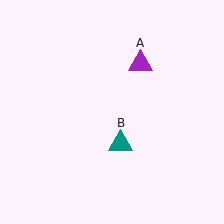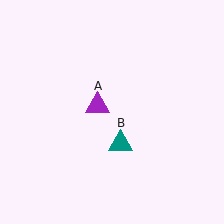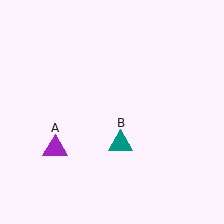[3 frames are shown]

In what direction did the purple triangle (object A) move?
The purple triangle (object A) moved down and to the left.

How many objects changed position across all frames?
1 object changed position: purple triangle (object A).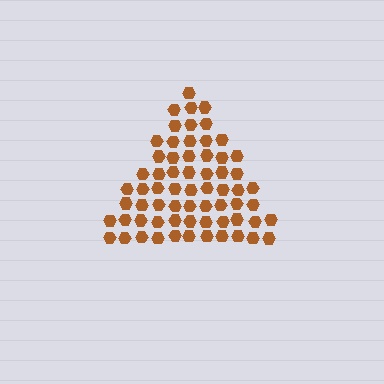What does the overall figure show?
The overall figure shows a triangle.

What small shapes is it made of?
It is made of small hexagons.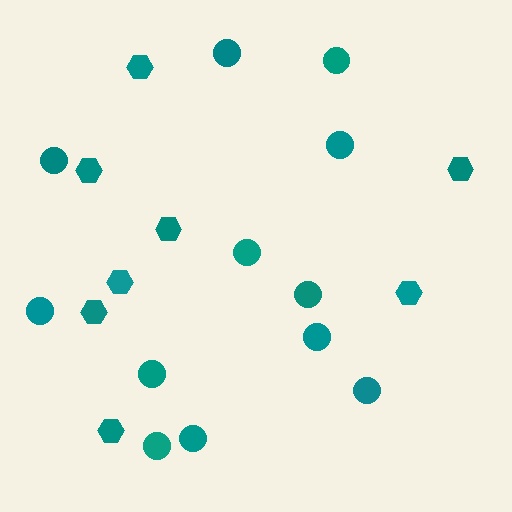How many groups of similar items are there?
There are 2 groups: one group of circles (12) and one group of hexagons (8).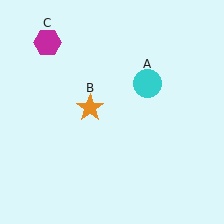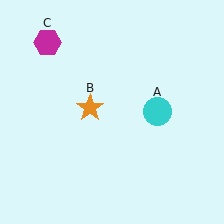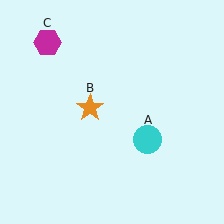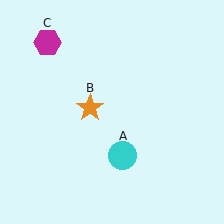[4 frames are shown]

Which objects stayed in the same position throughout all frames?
Orange star (object B) and magenta hexagon (object C) remained stationary.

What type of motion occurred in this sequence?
The cyan circle (object A) rotated clockwise around the center of the scene.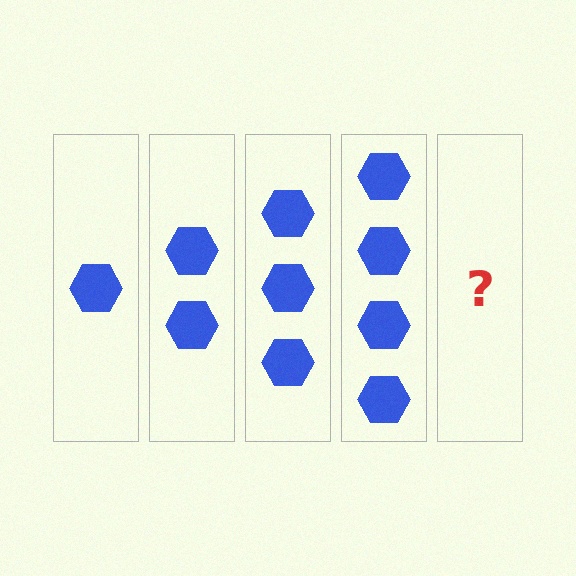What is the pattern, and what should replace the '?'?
The pattern is that each step adds one more hexagon. The '?' should be 5 hexagons.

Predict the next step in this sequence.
The next step is 5 hexagons.